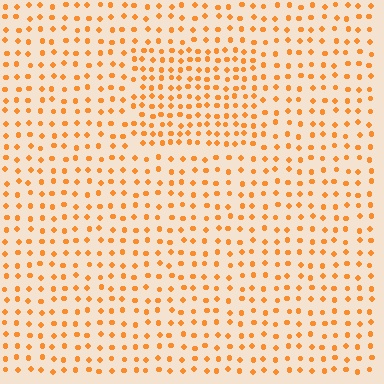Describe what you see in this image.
The image contains small orange elements arranged at two different densities. A rectangle-shaped region is visible where the elements are more densely packed than the surrounding area.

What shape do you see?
I see a rectangle.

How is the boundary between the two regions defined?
The boundary is defined by a change in element density (approximately 1.6x ratio). All elements are the same color, size, and shape.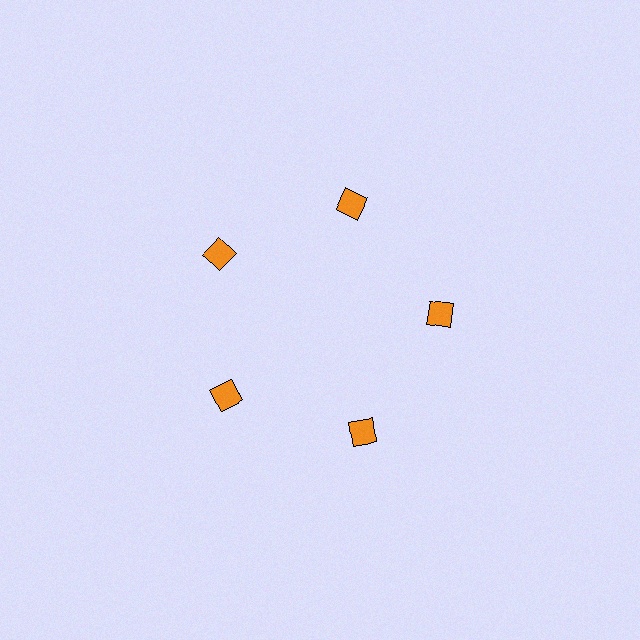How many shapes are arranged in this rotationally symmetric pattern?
There are 5 shapes, arranged in 5 groups of 1.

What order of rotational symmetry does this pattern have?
This pattern has 5-fold rotational symmetry.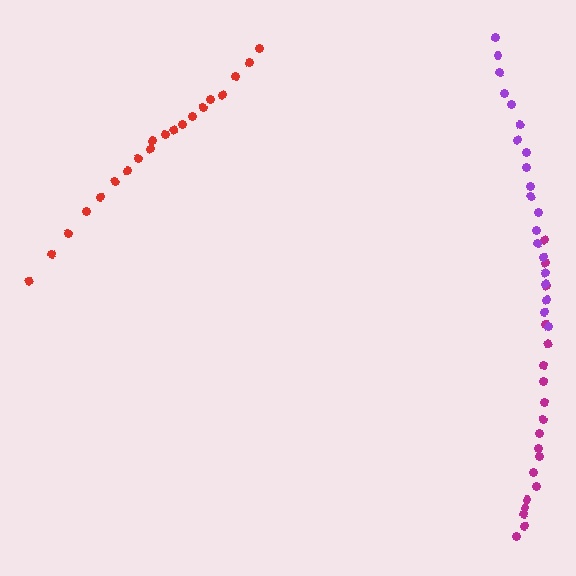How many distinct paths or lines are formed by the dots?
There are 3 distinct paths.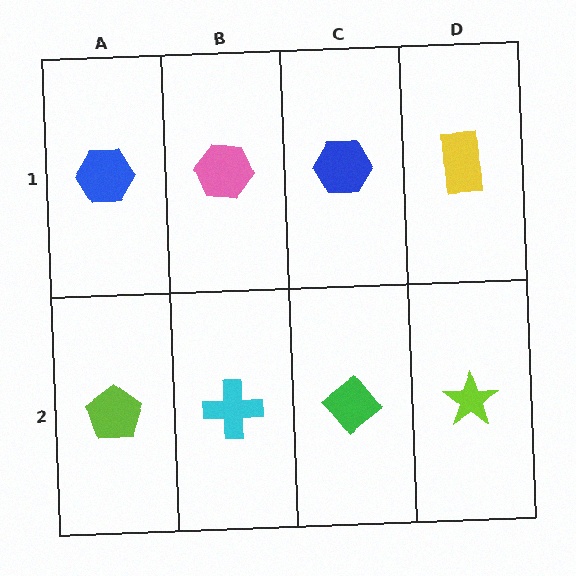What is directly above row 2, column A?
A blue hexagon.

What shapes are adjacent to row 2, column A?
A blue hexagon (row 1, column A), a cyan cross (row 2, column B).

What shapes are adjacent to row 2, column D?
A yellow rectangle (row 1, column D), a green diamond (row 2, column C).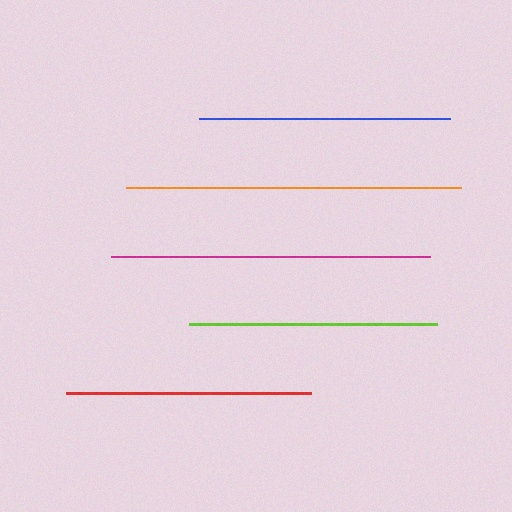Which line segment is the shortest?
The red line is the shortest at approximately 245 pixels.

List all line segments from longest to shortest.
From longest to shortest: orange, magenta, blue, lime, red.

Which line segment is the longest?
The orange line is the longest at approximately 335 pixels.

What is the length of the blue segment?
The blue segment is approximately 251 pixels long.